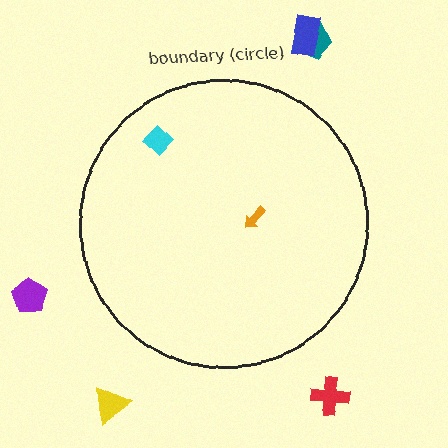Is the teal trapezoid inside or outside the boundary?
Outside.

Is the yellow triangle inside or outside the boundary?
Outside.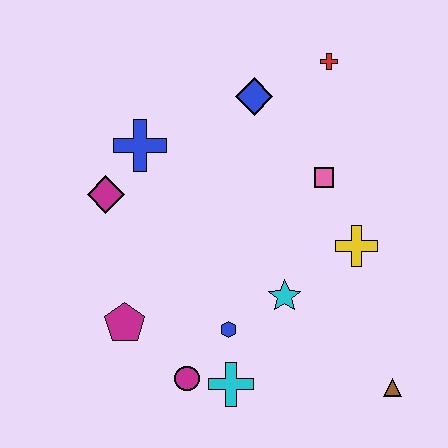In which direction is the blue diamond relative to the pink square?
The blue diamond is above the pink square.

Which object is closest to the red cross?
The blue diamond is closest to the red cross.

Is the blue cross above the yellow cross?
Yes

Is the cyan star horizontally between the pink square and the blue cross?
Yes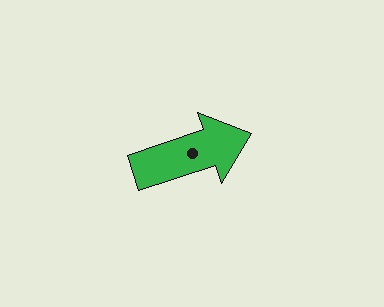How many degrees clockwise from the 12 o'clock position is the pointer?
Approximately 72 degrees.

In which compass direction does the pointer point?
East.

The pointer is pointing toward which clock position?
Roughly 2 o'clock.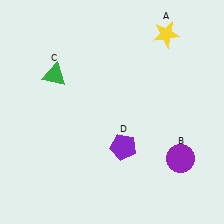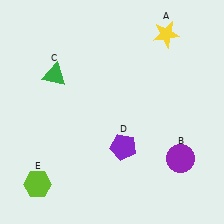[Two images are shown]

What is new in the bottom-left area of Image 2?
A lime hexagon (E) was added in the bottom-left area of Image 2.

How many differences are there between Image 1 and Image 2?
There is 1 difference between the two images.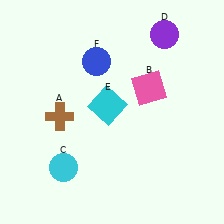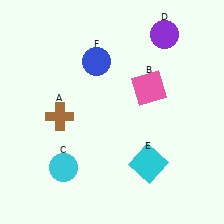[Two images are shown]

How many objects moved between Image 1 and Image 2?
1 object moved between the two images.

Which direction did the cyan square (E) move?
The cyan square (E) moved down.